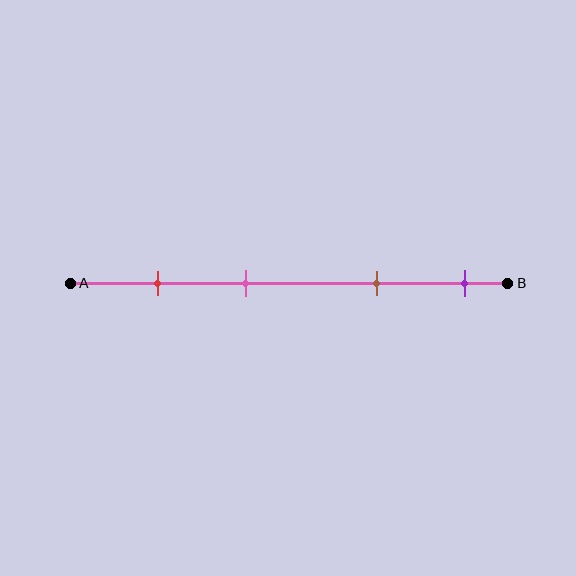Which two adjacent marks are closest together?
The red and pink marks are the closest adjacent pair.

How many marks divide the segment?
There are 4 marks dividing the segment.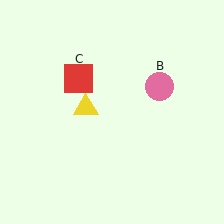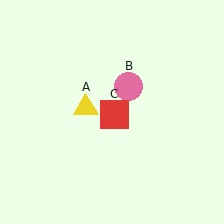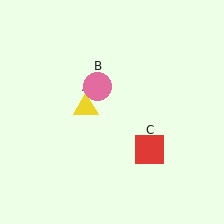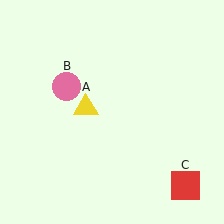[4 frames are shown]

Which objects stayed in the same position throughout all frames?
Yellow triangle (object A) remained stationary.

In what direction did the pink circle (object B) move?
The pink circle (object B) moved left.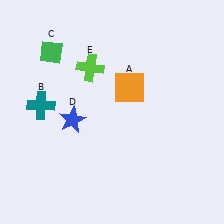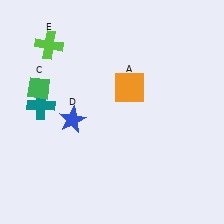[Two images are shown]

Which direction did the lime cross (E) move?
The lime cross (E) moved left.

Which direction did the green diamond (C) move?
The green diamond (C) moved down.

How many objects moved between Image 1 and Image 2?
2 objects moved between the two images.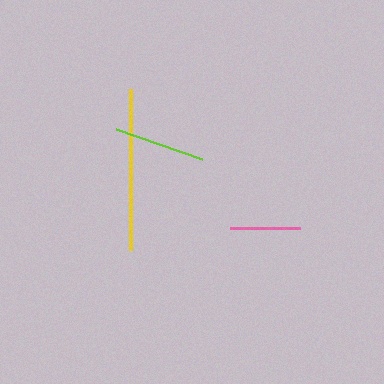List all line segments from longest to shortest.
From longest to shortest: yellow, lime, pink.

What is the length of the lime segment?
The lime segment is approximately 91 pixels long.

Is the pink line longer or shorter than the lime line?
The lime line is longer than the pink line.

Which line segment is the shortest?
The pink line is the shortest at approximately 70 pixels.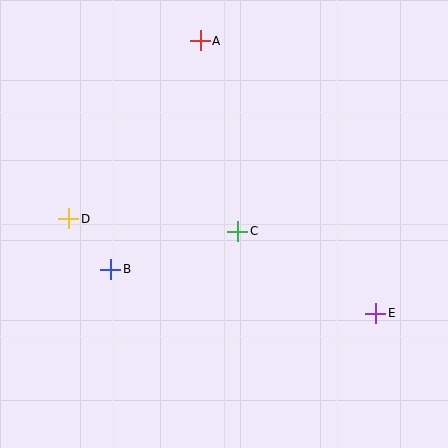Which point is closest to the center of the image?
Point C at (238, 231) is closest to the center.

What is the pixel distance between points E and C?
The distance between E and C is 161 pixels.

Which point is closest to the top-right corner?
Point A is closest to the top-right corner.